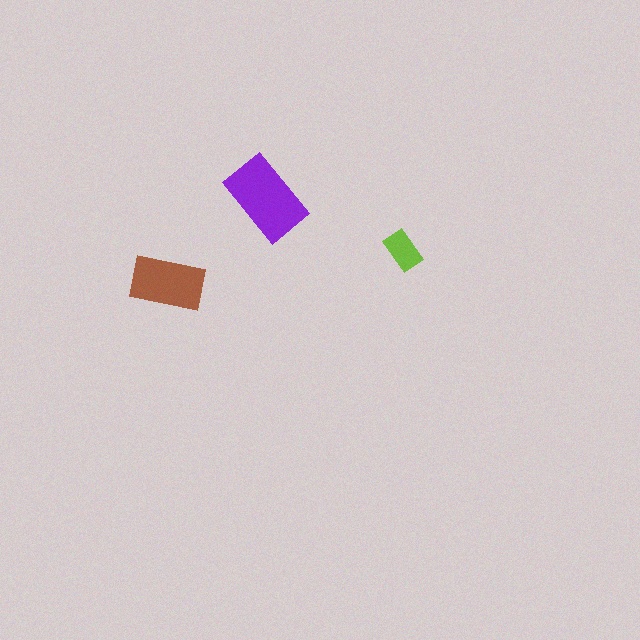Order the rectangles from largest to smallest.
the purple one, the brown one, the lime one.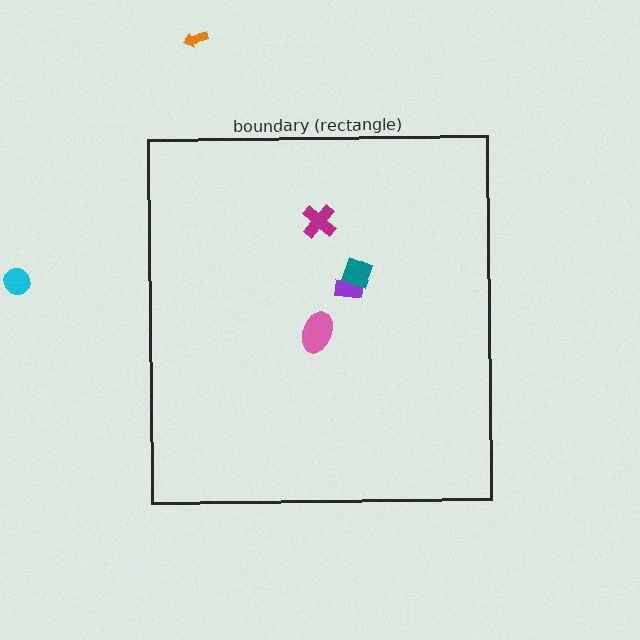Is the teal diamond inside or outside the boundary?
Inside.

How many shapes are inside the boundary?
4 inside, 2 outside.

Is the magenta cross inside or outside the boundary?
Inside.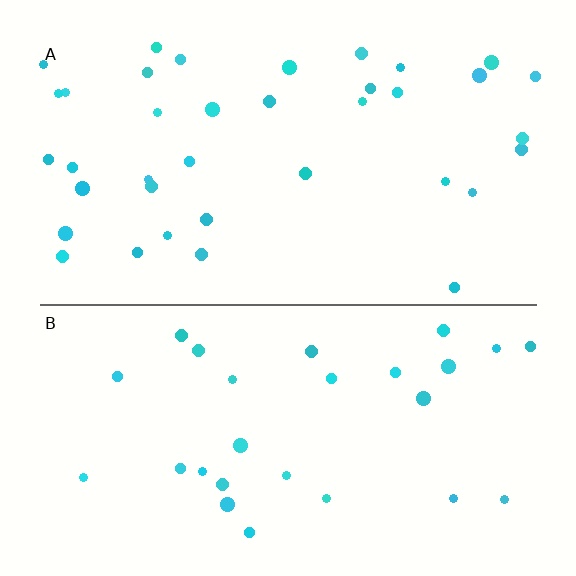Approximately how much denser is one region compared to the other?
Approximately 1.4× — region A over region B.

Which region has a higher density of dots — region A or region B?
A (the top).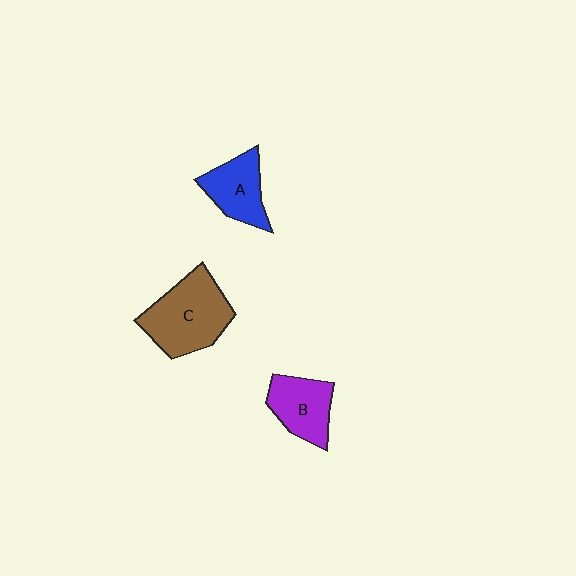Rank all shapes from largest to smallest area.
From largest to smallest: C (brown), B (purple), A (blue).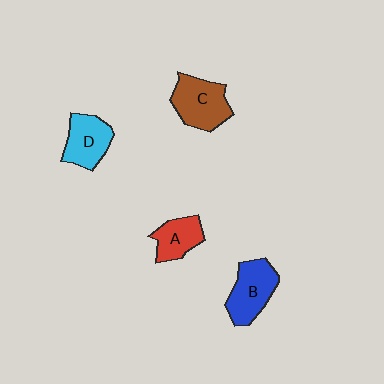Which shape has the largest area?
Shape C (brown).